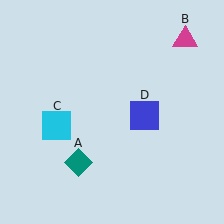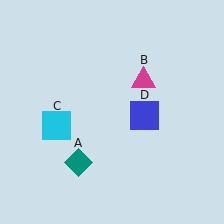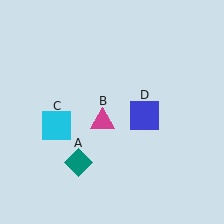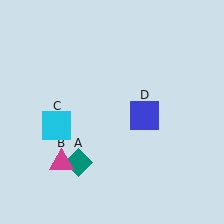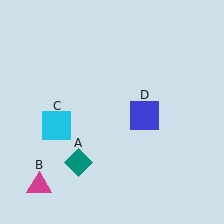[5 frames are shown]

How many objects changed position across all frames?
1 object changed position: magenta triangle (object B).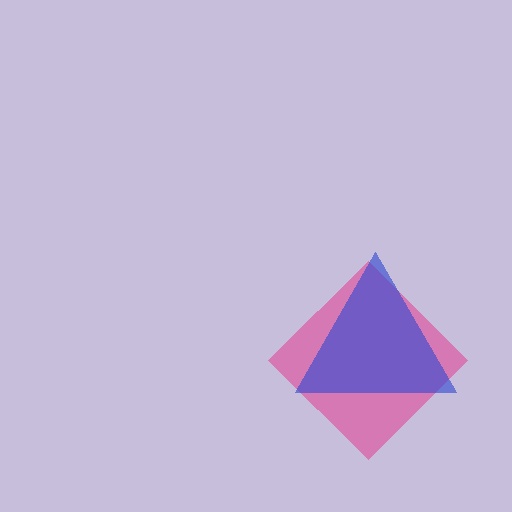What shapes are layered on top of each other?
The layered shapes are: a pink diamond, a blue triangle.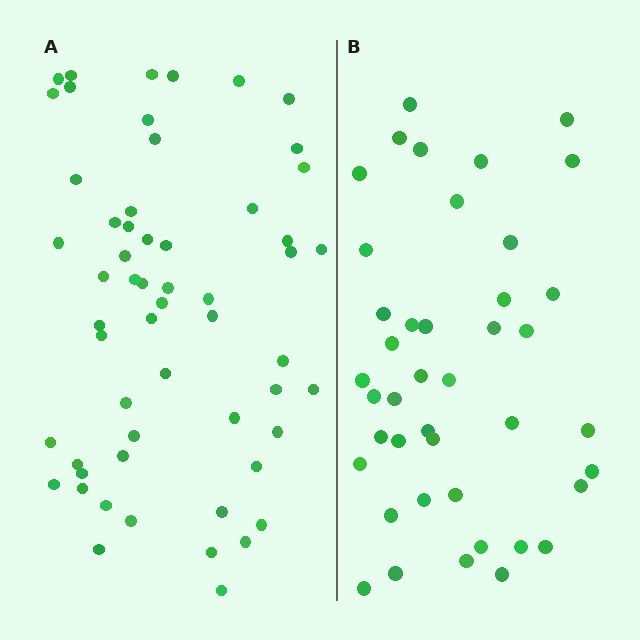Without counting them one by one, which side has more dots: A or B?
Region A (the left region) has more dots.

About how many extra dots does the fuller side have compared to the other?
Region A has approximately 15 more dots than region B.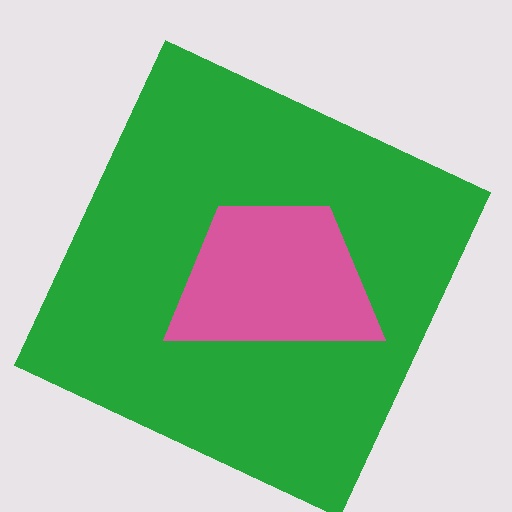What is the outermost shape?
The green square.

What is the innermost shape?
The pink trapezoid.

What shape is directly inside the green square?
The pink trapezoid.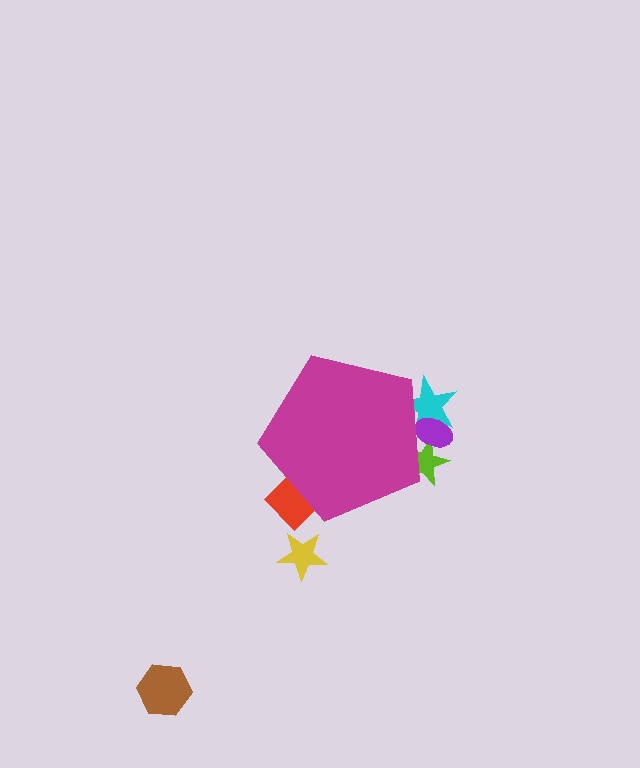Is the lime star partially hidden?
Yes, the lime star is partially hidden behind the magenta pentagon.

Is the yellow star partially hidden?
No, the yellow star is fully visible.